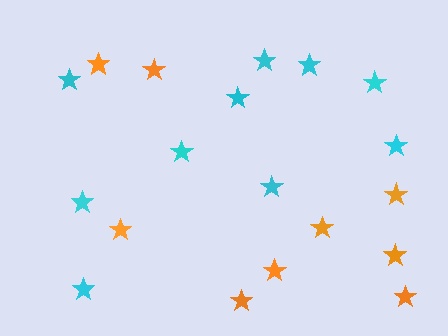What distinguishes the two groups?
There are 2 groups: one group of orange stars (9) and one group of cyan stars (10).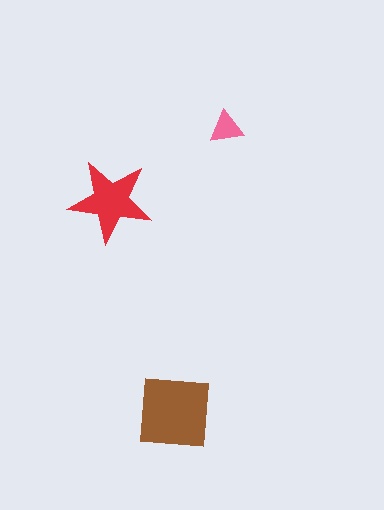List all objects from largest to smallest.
The brown square, the red star, the pink triangle.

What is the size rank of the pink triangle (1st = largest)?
3rd.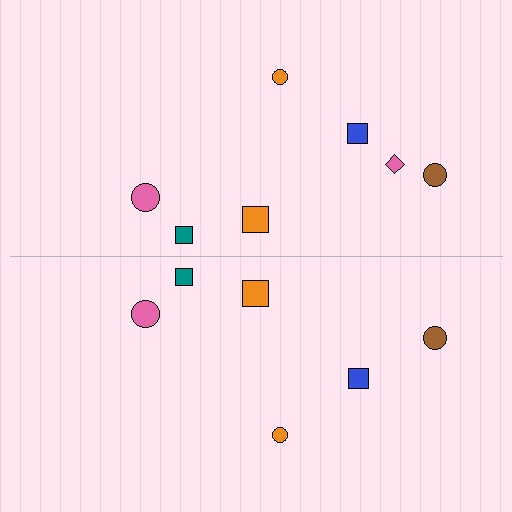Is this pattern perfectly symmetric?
No, the pattern is not perfectly symmetric. A pink diamond is missing from the bottom side.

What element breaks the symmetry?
A pink diamond is missing from the bottom side.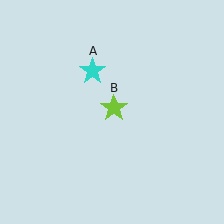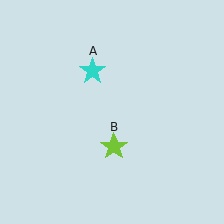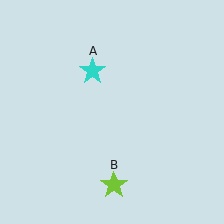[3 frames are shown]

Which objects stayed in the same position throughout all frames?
Cyan star (object A) remained stationary.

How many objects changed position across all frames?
1 object changed position: lime star (object B).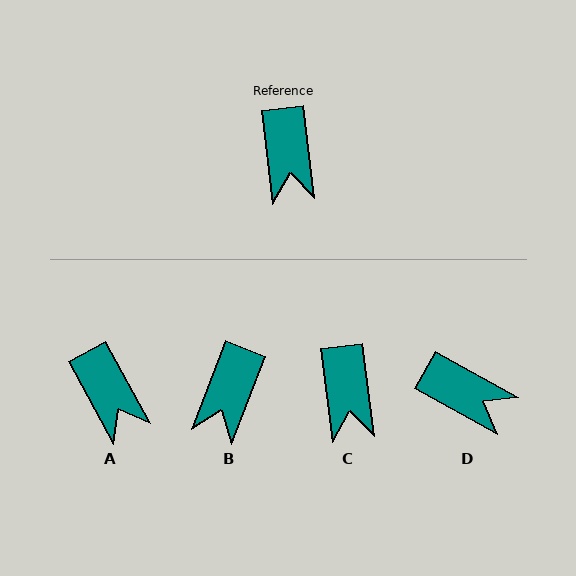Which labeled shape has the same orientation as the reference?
C.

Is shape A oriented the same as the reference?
No, it is off by about 22 degrees.